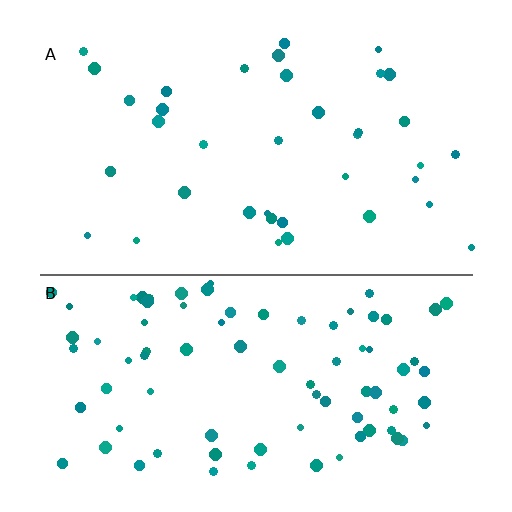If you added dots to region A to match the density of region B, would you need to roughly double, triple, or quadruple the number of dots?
Approximately double.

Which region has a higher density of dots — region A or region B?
B (the bottom).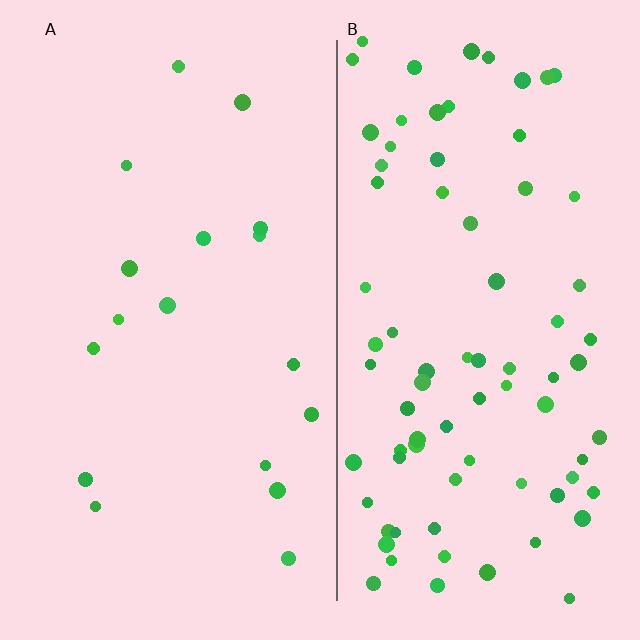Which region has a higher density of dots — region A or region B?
B (the right).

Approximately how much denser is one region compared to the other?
Approximately 4.4× — region B over region A.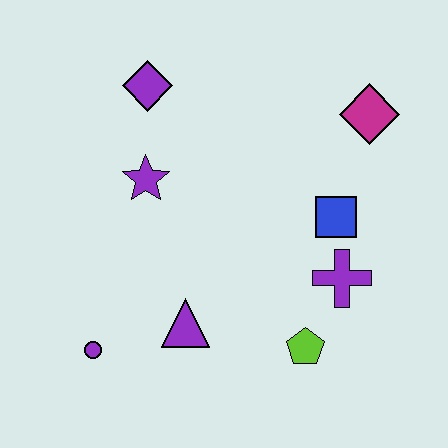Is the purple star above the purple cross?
Yes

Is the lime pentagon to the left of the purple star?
No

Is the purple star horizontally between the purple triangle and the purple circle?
Yes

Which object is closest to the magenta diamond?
The blue square is closest to the magenta diamond.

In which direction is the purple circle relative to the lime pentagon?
The purple circle is to the left of the lime pentagon.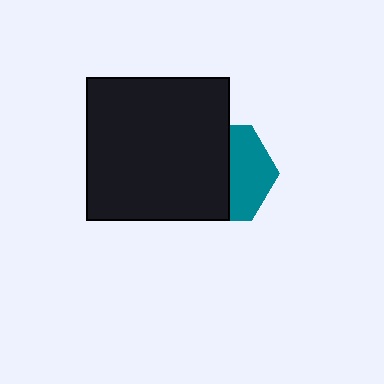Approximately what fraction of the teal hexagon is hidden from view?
Roughly 57% of the teal hexagon is hidden behind the black square.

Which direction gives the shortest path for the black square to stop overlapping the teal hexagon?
Moving left gives the shortest separation.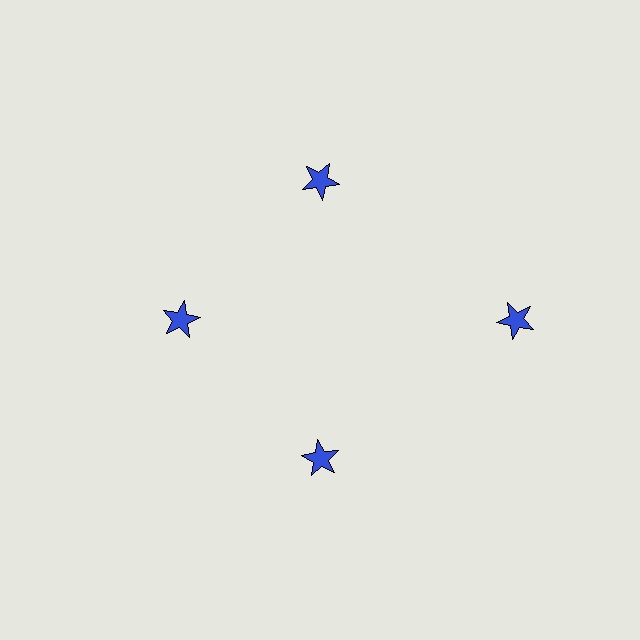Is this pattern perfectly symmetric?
No. The 4 blue stars are arranged in a ring, but one element near the 3 o'clock position is pushed outward from the center, breaking the 4-fold rotational symmetry.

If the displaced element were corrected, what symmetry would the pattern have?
It would have 4-fold rotational symmetry — the pattern would map onto itself every 90 degrees.